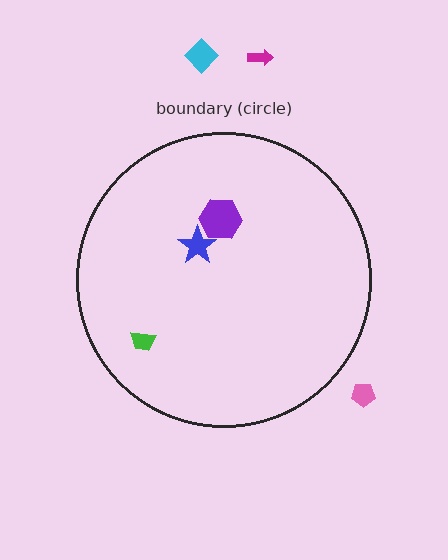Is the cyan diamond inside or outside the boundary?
Outside.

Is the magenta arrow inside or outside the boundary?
Outside.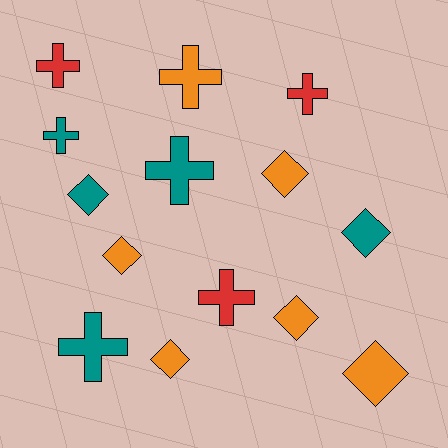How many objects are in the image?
There are 14 objects.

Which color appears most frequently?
Orange, with 6 objects.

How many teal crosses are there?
There are 3 teal crosses.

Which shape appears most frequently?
Cross, with 7 objects.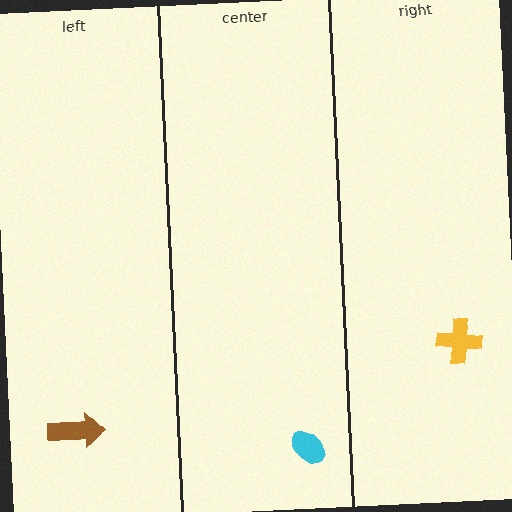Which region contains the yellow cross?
The right region.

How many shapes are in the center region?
1.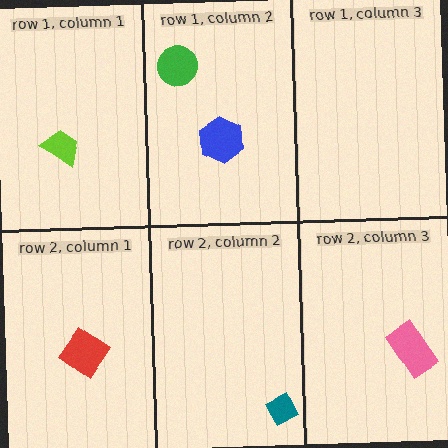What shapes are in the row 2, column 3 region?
The pink rectangle.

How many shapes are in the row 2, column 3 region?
1.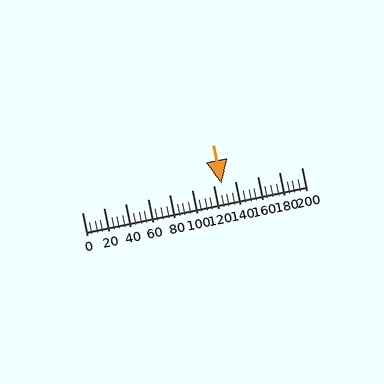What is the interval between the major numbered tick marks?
The major tick marks are spaced 20 units apart.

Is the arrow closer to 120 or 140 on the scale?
The arrow is closer to 120.